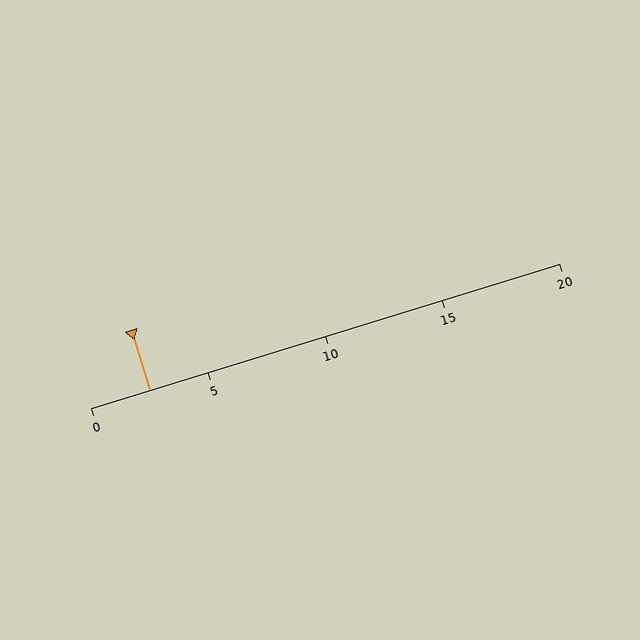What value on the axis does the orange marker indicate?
The marker indicates approximately 2.5.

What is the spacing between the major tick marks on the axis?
The major ticks are spaced 5 apart.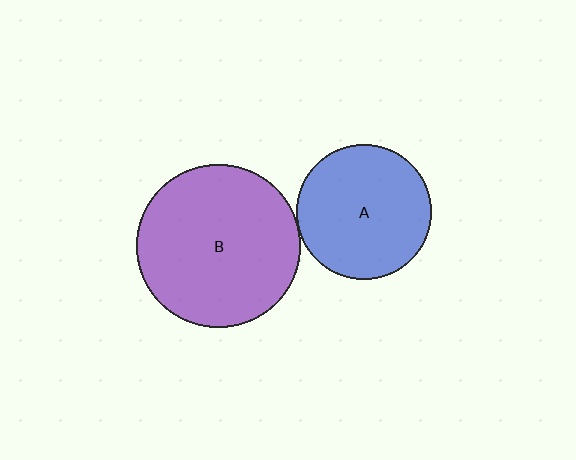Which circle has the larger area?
Circle B (purple).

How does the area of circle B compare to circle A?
Approximately 1.5 times.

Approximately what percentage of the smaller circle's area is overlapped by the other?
Approximately 5%.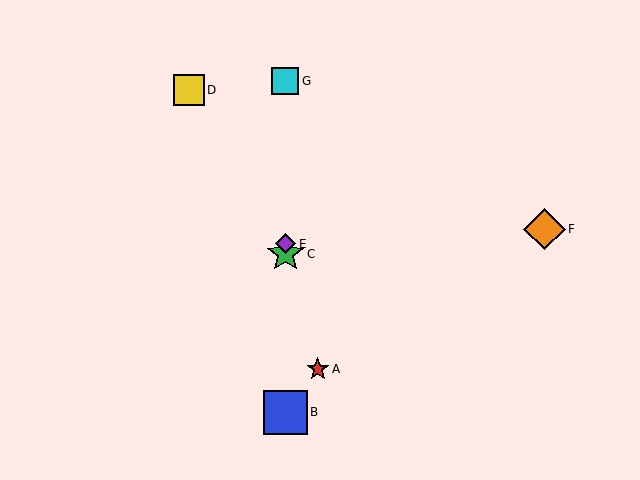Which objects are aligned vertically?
Objects B, C, E, G are aligned vertically.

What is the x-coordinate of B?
Object B is at x≈285.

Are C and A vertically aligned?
No, C is at x≈285 and A is at x≈318.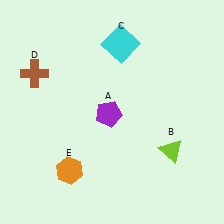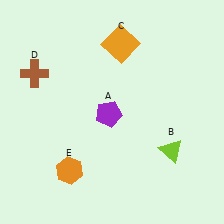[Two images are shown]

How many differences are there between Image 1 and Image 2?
There is 1 difference between the two images.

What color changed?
The square (C) changed from cyan in Image 1 to orange in Image 2.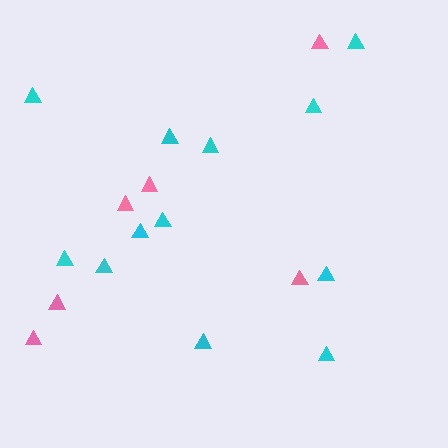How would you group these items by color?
There are 2 groups: one group of cyan triangles (12) and one group of pink triangles (6).